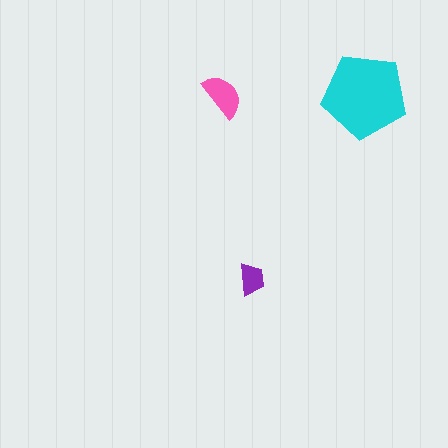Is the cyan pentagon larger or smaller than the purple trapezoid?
Larger.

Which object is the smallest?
The purple trapezoid.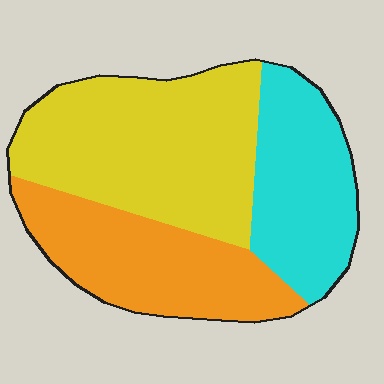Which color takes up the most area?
Yellow, at roughly 45%.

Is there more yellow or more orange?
Yellow.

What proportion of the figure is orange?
Orange covers around 30% of the figure.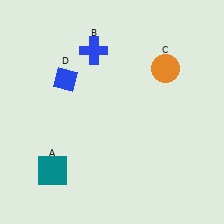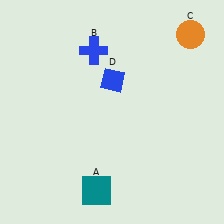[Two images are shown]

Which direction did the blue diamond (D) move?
The blue diamond (D) moved right.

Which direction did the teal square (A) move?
The teal square (A) moved right.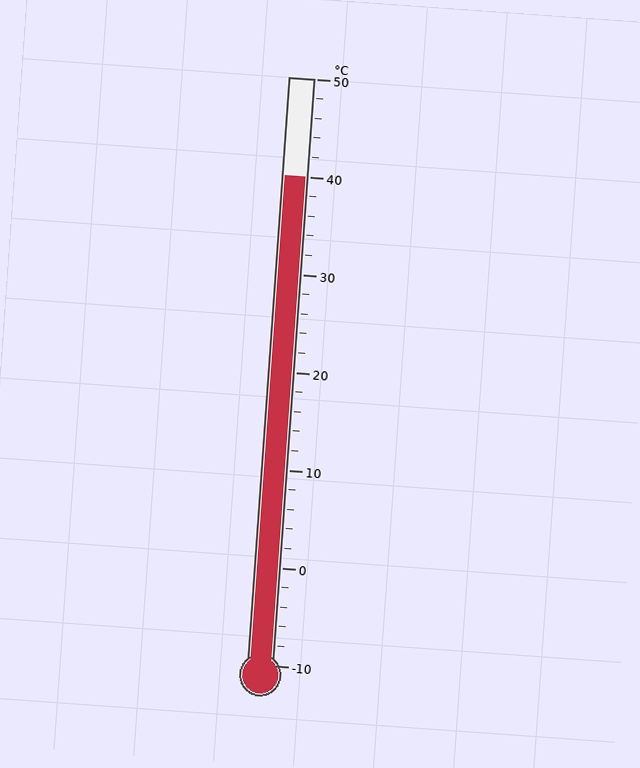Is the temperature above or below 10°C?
The temperature is above 10°C.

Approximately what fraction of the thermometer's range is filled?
The thermometer is filled to approximately 85% of its range.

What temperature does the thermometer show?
The thermometer shows approximately 40°C.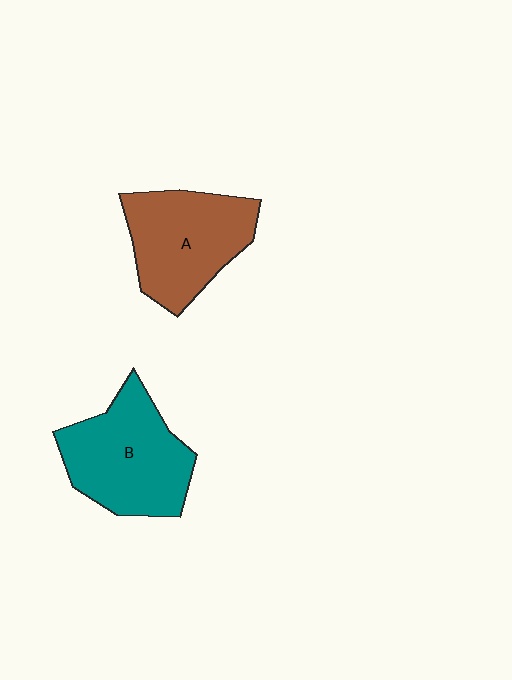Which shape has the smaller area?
Shape A (brown).